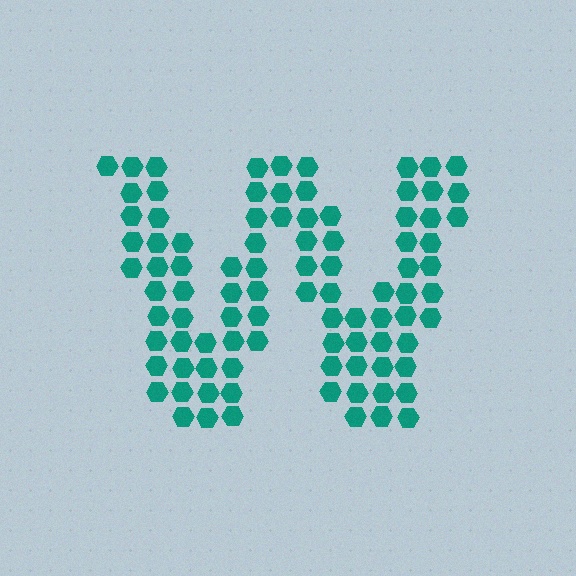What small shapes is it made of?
It is made of small hexagons.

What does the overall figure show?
The overall figure shows the letter W.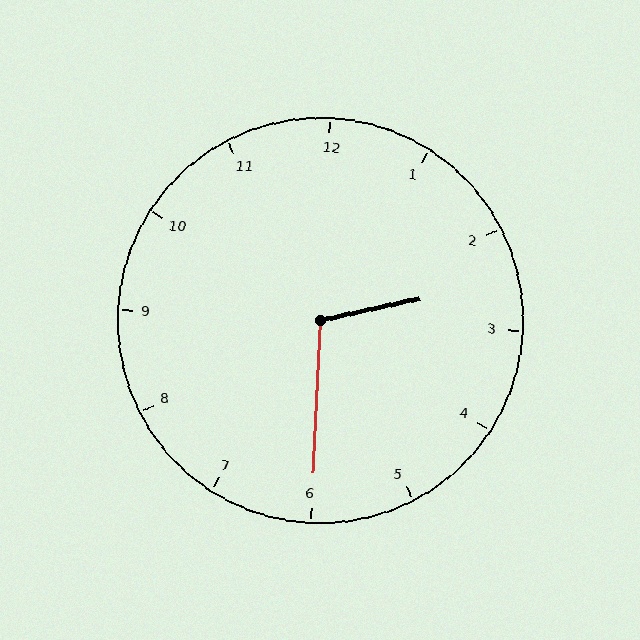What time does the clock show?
2:30.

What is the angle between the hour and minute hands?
Approximately 105 degrees.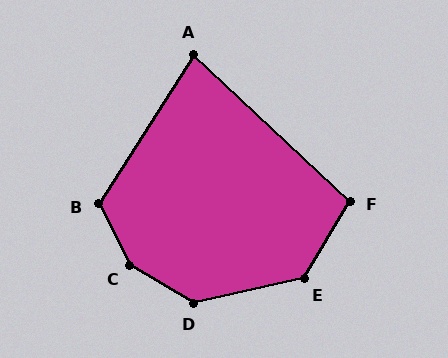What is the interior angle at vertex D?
Approximately 137 degrees (obtuse).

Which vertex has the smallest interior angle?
A, at approximately 79 degrees.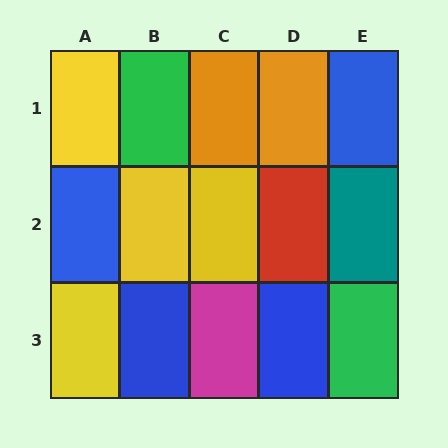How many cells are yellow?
4 cells are yellow.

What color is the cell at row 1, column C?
Orange.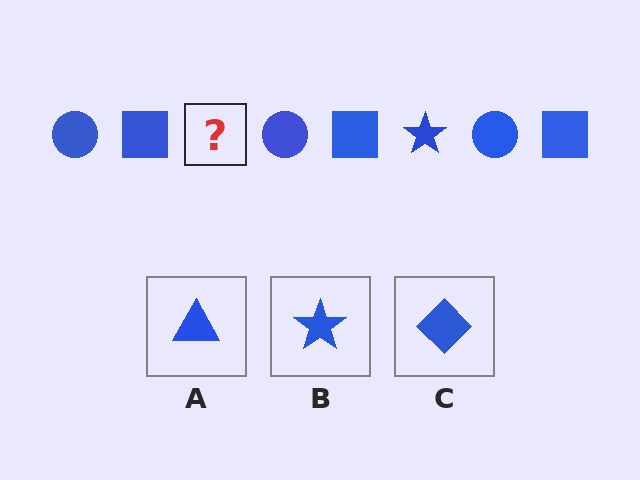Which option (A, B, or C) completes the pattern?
B.